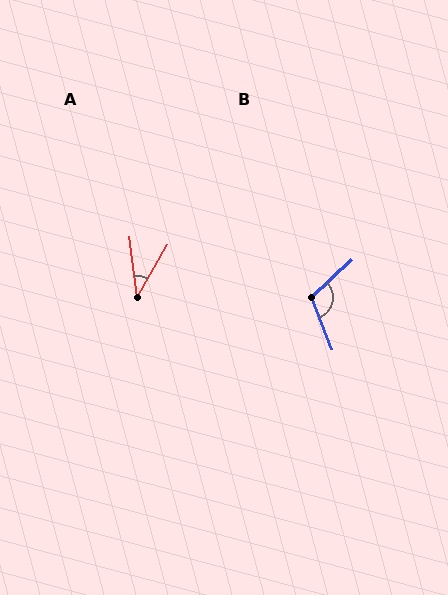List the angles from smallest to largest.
A (37°), B (112°).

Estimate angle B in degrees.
Approximately 112 degrees.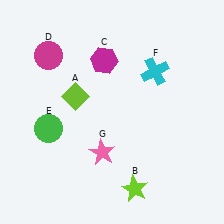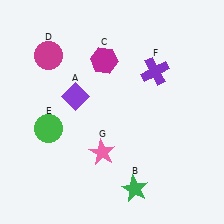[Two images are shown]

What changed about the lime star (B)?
In Image 1, B is lime. In Image 2, it changed to green.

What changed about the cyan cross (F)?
In Image 1, F is cyan. In Image 2, it changed to purple.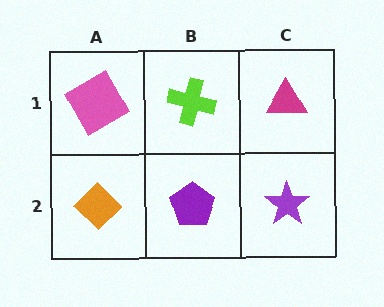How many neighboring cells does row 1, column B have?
3.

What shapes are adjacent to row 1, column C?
A purple star (row 2, column C), a lime cross (row 1, column B).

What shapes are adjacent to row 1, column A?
An orange diamond (row 2, column A), a lime cross (row 1, column B).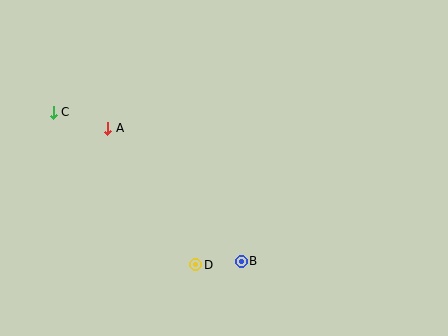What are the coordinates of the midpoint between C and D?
The midpoint between C and D is at (125, 189).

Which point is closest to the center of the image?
Point B at (241, 261) is closest to the center.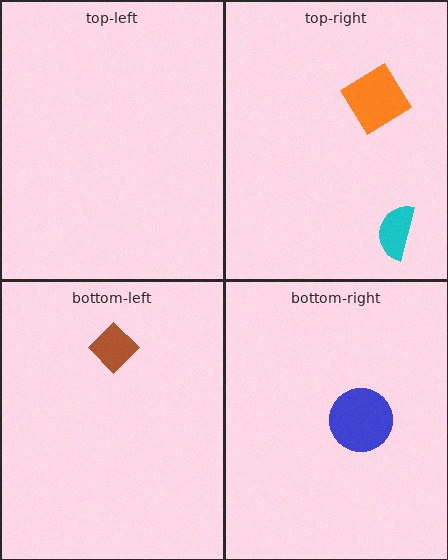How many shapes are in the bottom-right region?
1.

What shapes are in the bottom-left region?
The brown diamond.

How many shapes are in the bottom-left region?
1.